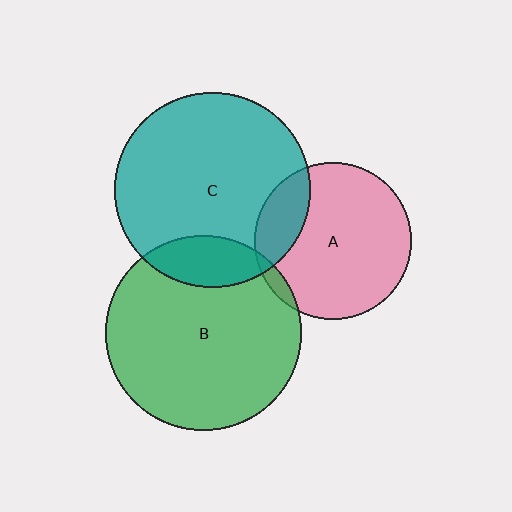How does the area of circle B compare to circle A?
Approximately 1.6 times.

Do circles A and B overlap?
Yes.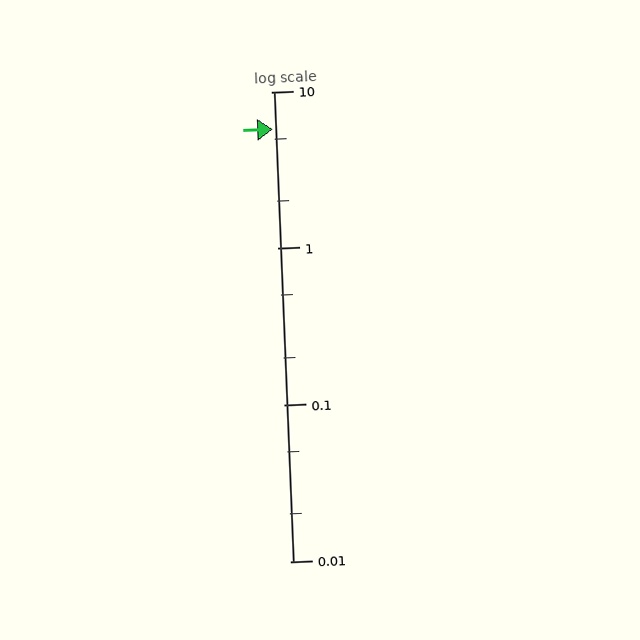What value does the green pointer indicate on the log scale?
The pointer indicates approximately 5.8.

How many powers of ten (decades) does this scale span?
The scale spans 3 decades, from 0.01 to 10.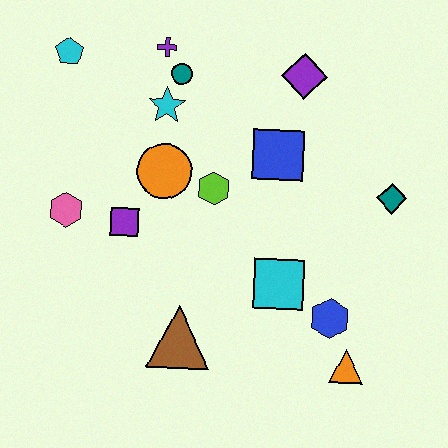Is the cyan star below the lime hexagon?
No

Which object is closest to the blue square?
The lime hexagon is closest to the blue square.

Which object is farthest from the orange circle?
The orange triangle is farthest from the orange circle.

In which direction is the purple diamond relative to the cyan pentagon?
The purple diamond is to the right of the cyan pentagon.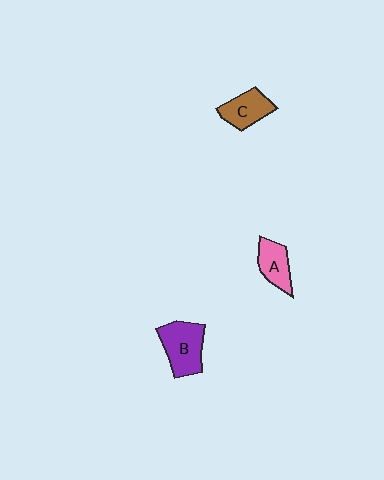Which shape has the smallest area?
Shape A (pink).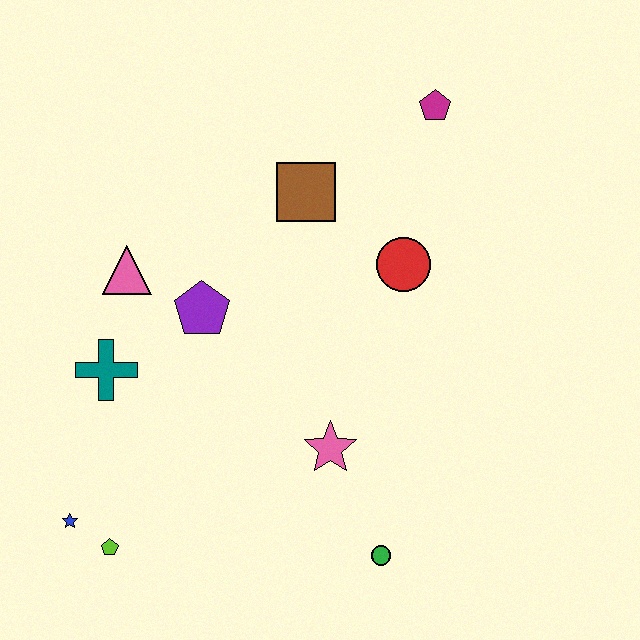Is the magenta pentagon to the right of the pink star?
Yes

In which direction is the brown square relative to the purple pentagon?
The brown square is above the purple pentagon.